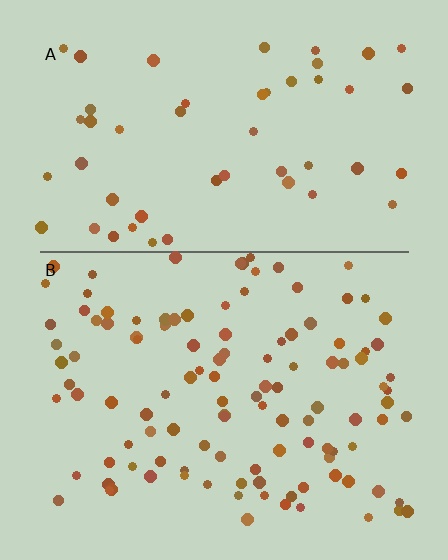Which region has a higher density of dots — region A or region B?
B (the bottom).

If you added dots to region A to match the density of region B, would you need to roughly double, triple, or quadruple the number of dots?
Approximately double.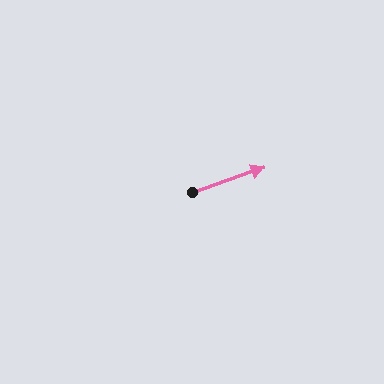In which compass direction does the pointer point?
East.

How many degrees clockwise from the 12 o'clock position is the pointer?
Approximately 71 degrees.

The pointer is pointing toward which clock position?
Roughly 2 o'clock.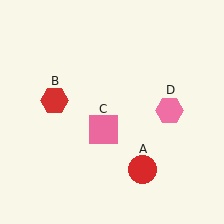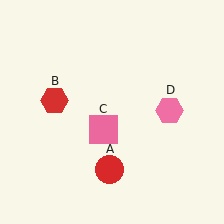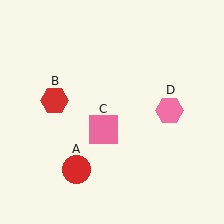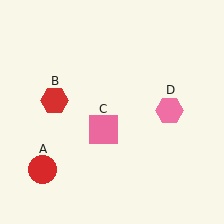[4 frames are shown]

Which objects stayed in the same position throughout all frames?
Red hexagon (object B) and pink square (object C) and pink hexagon (object D) remained stationary.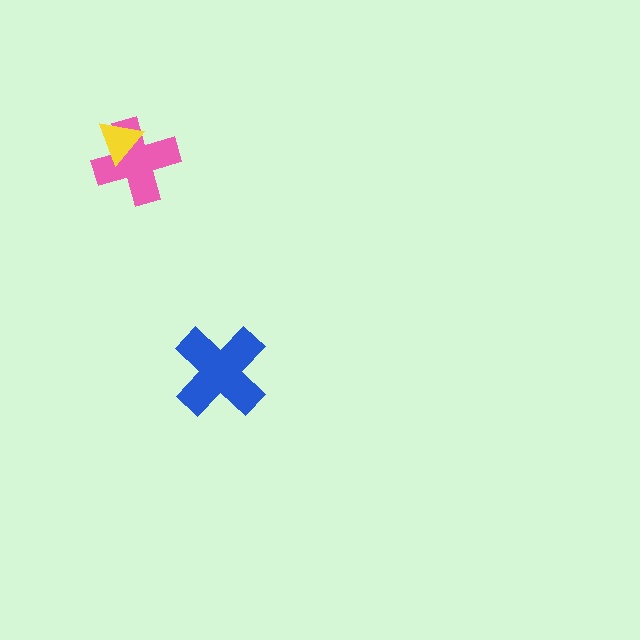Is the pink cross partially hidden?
Yes, it is partially covered by another shape.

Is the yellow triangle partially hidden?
No, no other shape covers it.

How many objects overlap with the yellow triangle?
1 object overlaps with the yellow triangle.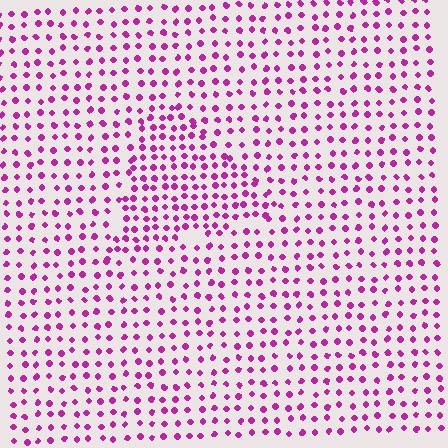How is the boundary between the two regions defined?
The boundary is defined by a change in element density (approximately 1.6x ratio). All elements are the same color, size, and shape.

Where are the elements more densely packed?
The elements are more densely packed inside the triangle boundary.